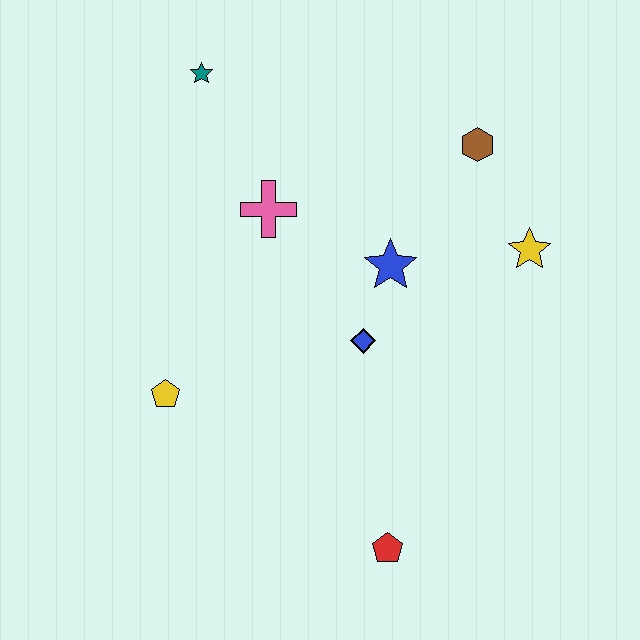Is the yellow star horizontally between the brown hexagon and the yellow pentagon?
No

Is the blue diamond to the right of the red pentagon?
No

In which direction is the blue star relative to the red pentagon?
The blue star is above the red pentagon.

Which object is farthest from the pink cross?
The red pentagon is farthest from the pink cross.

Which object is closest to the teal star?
The pink cross is closest to the teal star.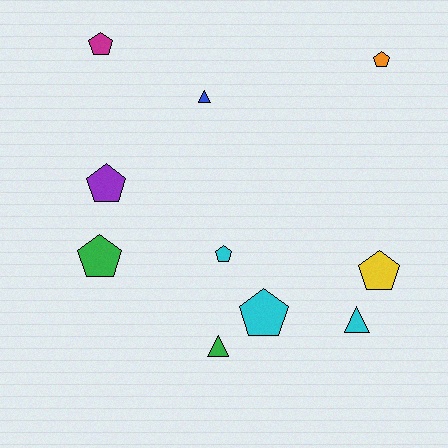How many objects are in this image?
There are 10 objects.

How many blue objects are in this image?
There is 1 blue object.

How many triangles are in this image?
There are 3 triangles.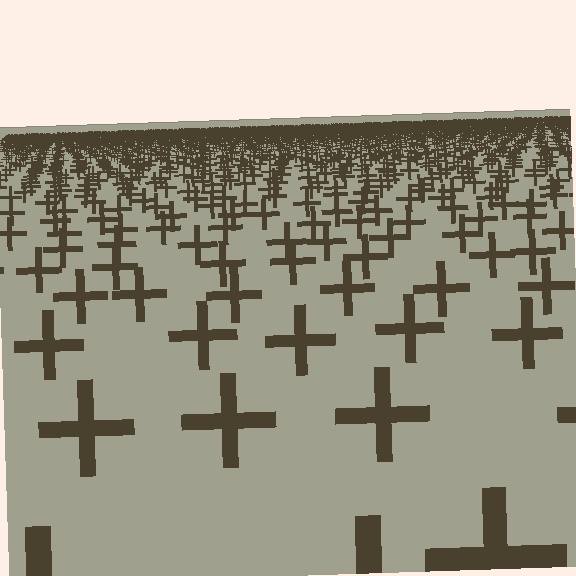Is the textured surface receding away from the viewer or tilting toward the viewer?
The surface is receding away from the viewer. Texture elements get smaller and denser toward the top.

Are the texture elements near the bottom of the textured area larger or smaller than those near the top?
Larger. Near the bottom, elements are closer to the viewer and appear at a bigger on-screen size.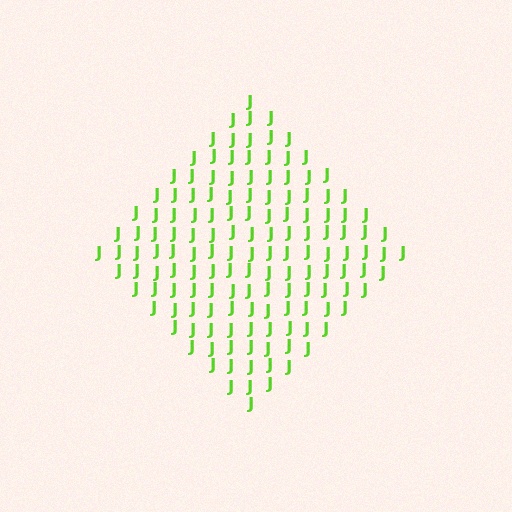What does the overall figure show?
The overall figure shows a diamond.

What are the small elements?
The small elements are letter J's.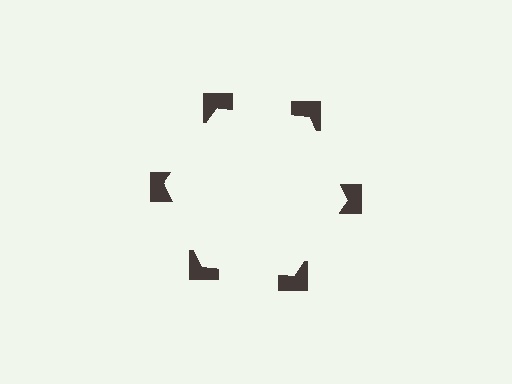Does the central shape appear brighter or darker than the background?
It typically appears slightly brighter than the background, even though no actual brightness change is drawn.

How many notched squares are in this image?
There are 6 — one at each vertex of the illusory hexagon.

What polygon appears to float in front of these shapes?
An illusory hexagon — its edges are inferred from the aligned wedge cuts in the notched squares, not physically drawn.